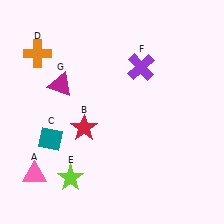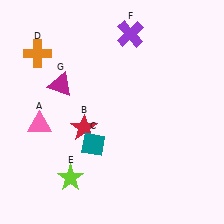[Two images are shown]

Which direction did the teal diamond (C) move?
The teal diamond (C) moved right.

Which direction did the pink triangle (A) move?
The pink triangle (A) moved up.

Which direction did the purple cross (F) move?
The purple cross (F) moved up.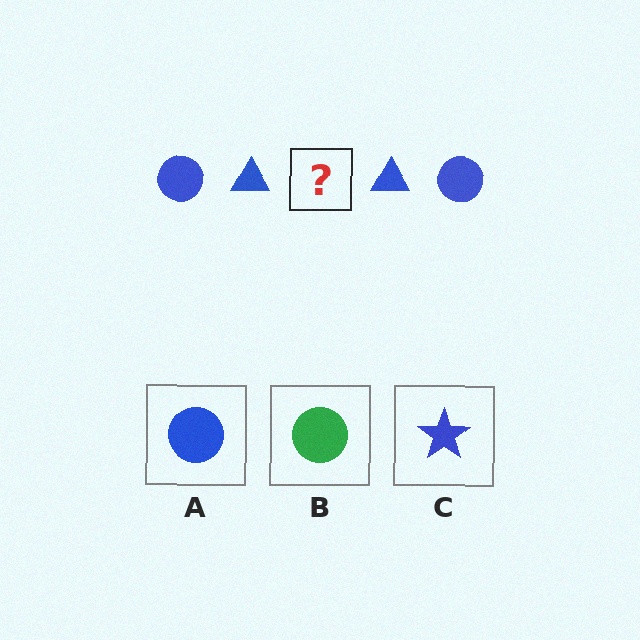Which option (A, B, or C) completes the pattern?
A.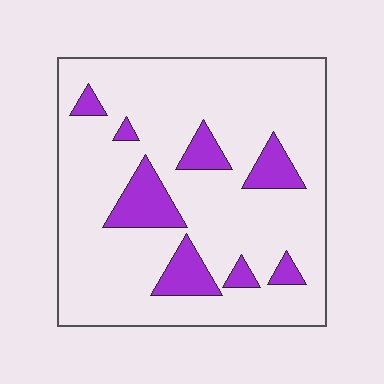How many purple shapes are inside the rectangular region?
8.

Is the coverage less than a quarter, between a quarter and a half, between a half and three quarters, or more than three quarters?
Less than a quarter.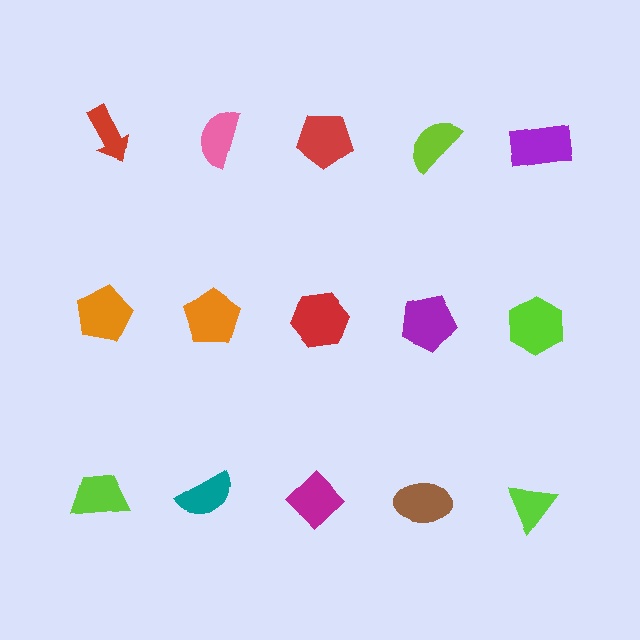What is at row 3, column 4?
A brown ellipse.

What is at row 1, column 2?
A pink semicircle.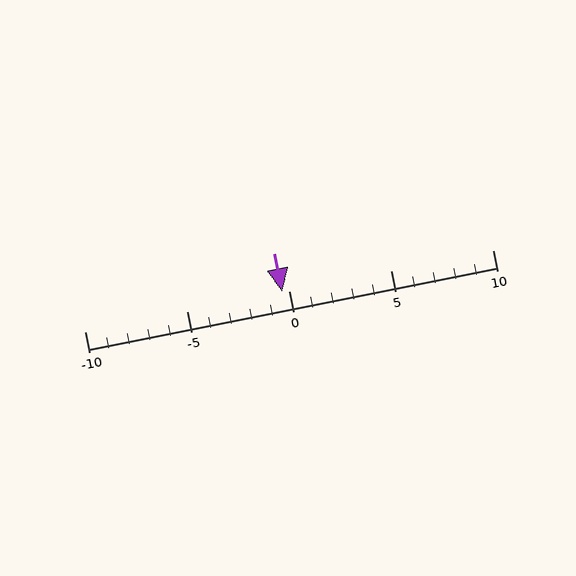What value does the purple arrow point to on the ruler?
The purple arrow points to approximately 0.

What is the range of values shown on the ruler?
The ruler shows values from -10 to 10.